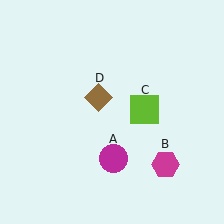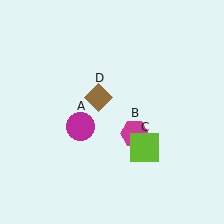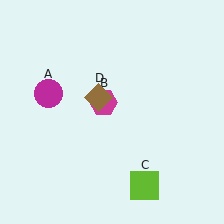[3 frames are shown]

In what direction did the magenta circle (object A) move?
The magenta circle (object A) moved up and to the left.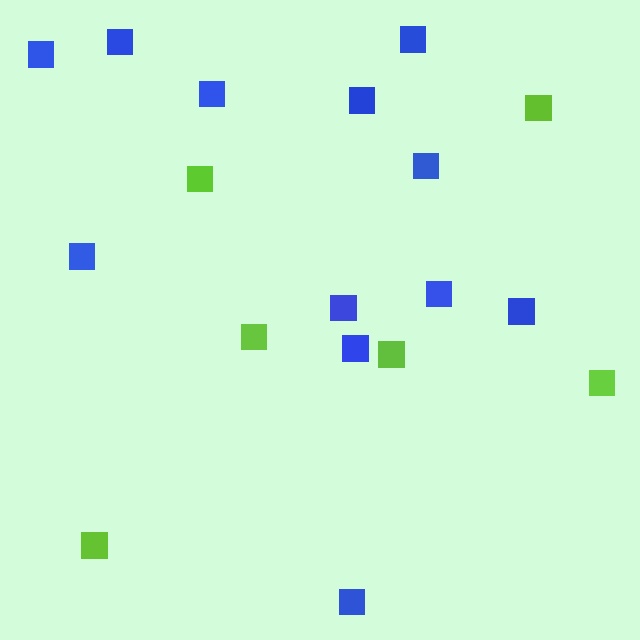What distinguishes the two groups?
There are 2 groups: one group of blue squares (12) and one group of lime squares (6).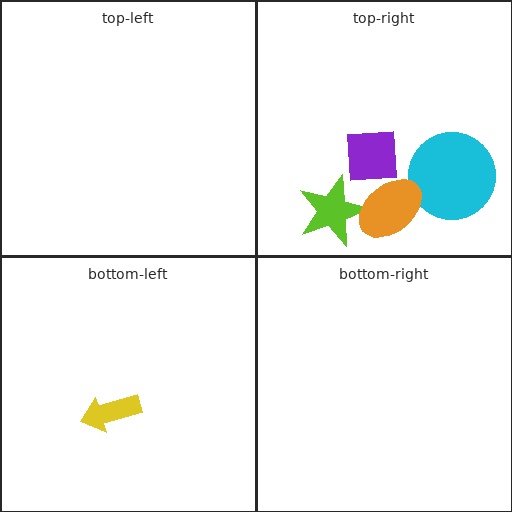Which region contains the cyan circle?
The top-right region.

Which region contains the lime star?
The top-right region.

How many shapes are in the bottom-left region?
1.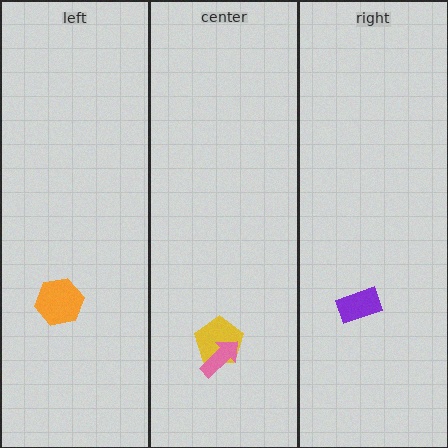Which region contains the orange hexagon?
The left region.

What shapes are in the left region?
The orange hexagon.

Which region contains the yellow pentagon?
The center region.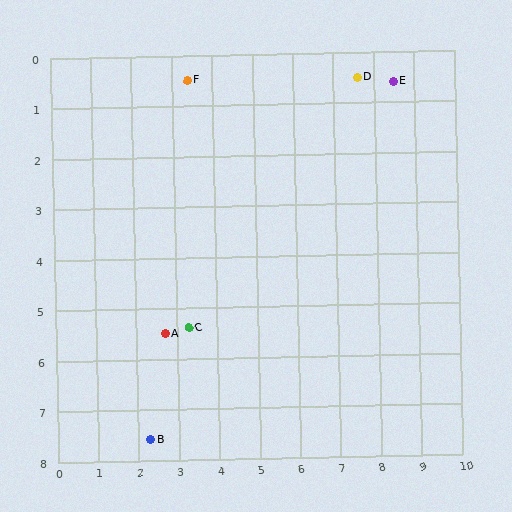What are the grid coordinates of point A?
Point A is at approximately (2.7, 5.5).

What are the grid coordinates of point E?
Point E is at approximately (8.5, 0.6).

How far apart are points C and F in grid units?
Points C and F are about 4.9 grid units apart.